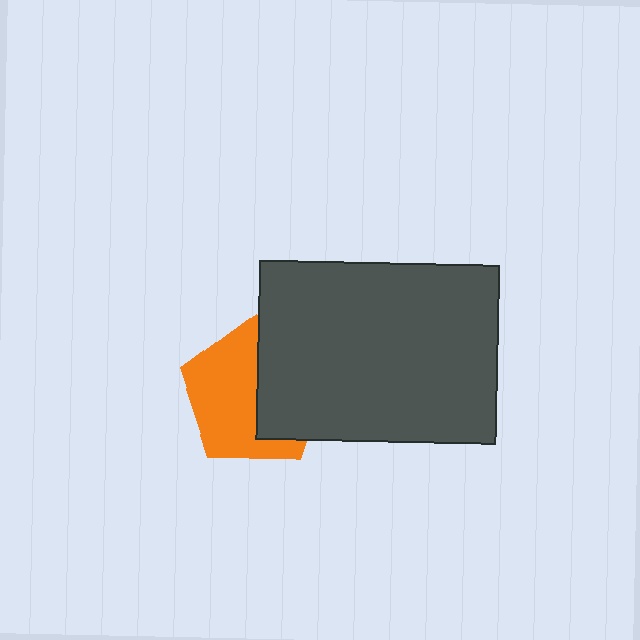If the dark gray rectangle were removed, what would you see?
You would see the complete orange pentagon.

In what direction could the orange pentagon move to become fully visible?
The orange pentagon could move left. That would shift it out from behind the dark gray rectangle entirely.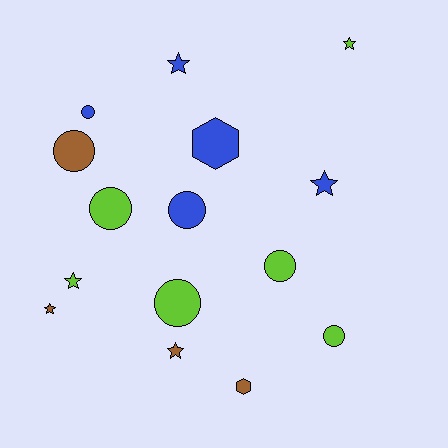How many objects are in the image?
There are 15 objects.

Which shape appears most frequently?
Circle, with 7 objects.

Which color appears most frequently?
Lime, with 6 objects.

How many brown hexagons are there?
There is 1 brown hexagon.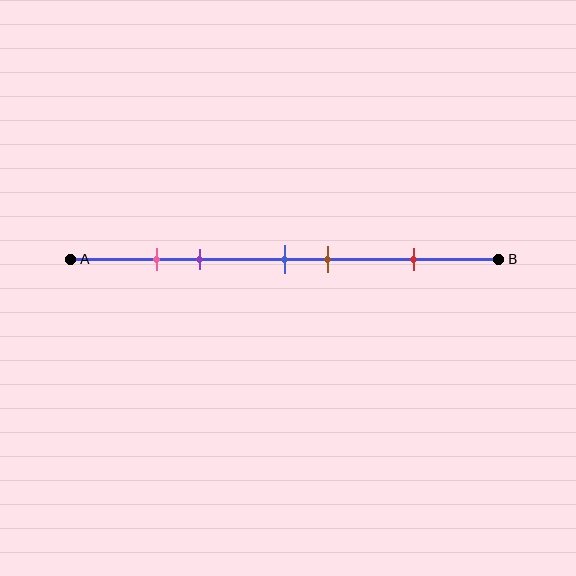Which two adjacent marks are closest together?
The pink and purple marks are the closest adjacent pair.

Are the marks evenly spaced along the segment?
No, the marks are not evenly spaced.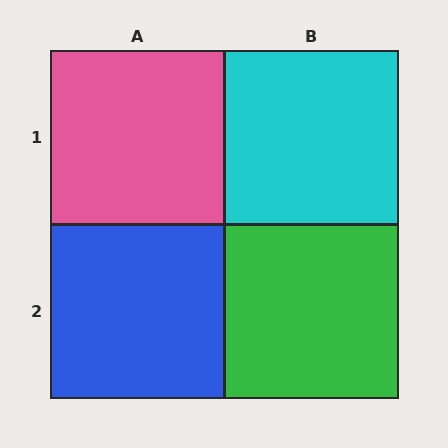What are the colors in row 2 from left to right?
Blue, green.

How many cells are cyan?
1 cell is cyan.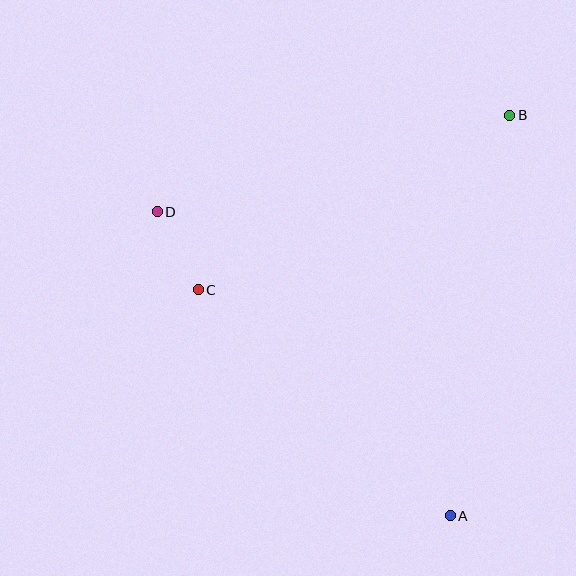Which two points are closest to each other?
Points C and D are closest to each other.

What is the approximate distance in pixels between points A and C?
The distance between A and C is approximately 338 pixels.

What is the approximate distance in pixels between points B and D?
The distance between B and D is approximately 365 pixels.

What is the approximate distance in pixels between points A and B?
The distance between A and B is approximately 405 pixels.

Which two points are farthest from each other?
Points A and D are farthest from each other.